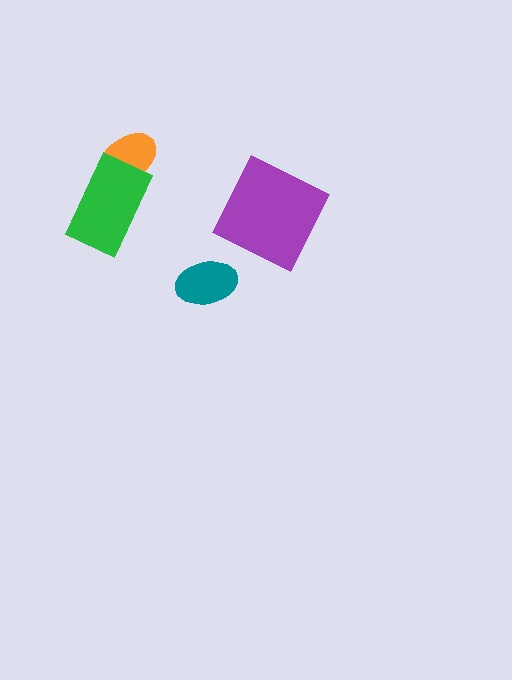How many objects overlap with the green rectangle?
1 object overlaps with the green rectangle.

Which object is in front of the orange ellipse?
The green rectangle is in front of the orange ellipse.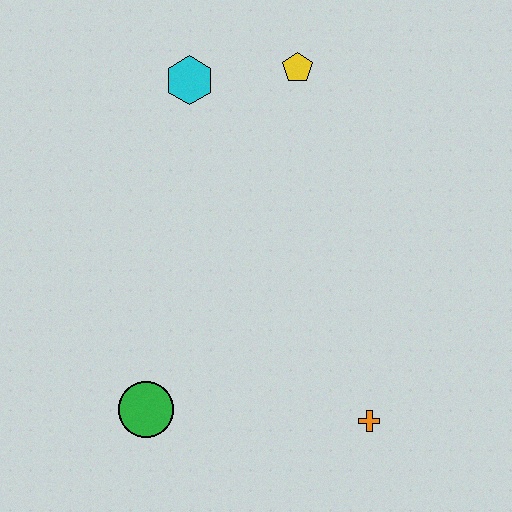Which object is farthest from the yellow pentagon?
The green circle is farthest from the yellow pentagon.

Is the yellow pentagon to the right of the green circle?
Yes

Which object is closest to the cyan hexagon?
The yellow pentagon is closest to the cyan hexagon.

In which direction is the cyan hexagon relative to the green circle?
The cyan hexagon is above the green circle.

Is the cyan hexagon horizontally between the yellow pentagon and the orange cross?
No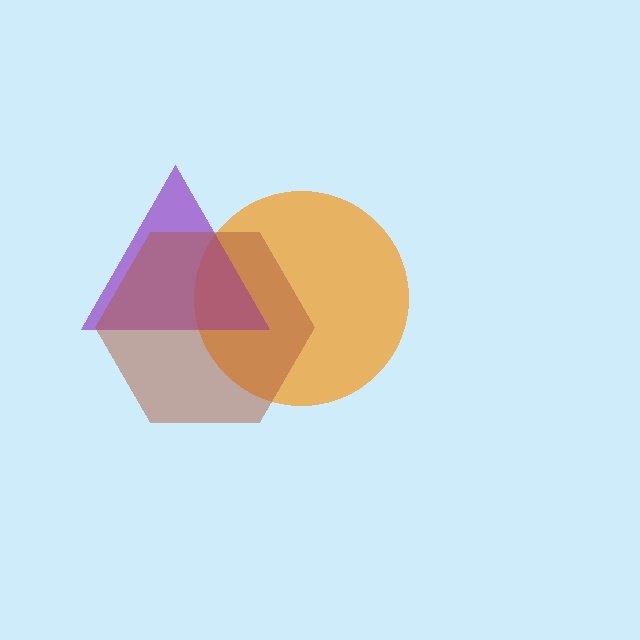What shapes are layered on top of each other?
The layered shapes are: an orange circle, a purple triangle, a brown hexagon.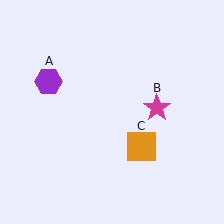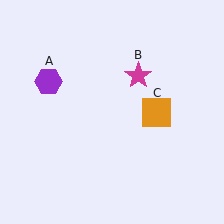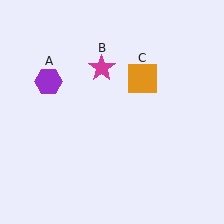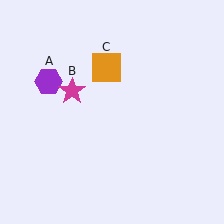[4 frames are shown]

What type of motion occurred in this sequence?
The magenta star (object B), orange square (object C) rotated counterclockwise around the center of the scene.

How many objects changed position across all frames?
2 objects changed position: magenta star (object B), orange square (object C).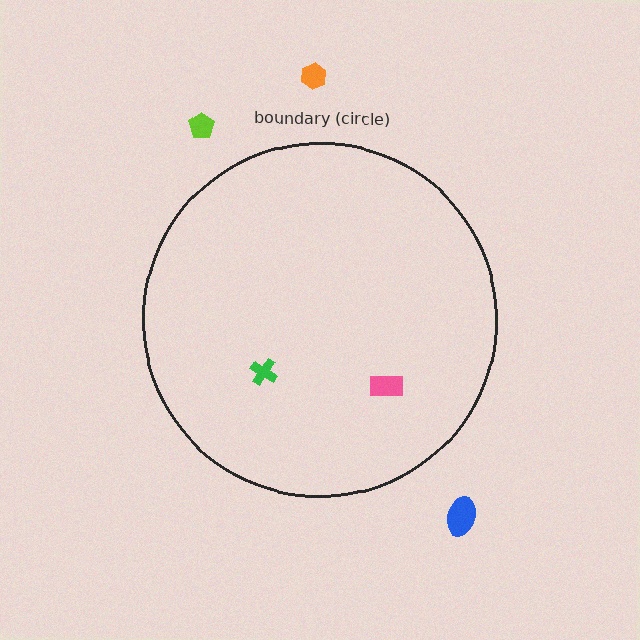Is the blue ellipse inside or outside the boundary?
Outside.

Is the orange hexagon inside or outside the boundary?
Outside.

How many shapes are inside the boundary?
2 inside, 3 outside.